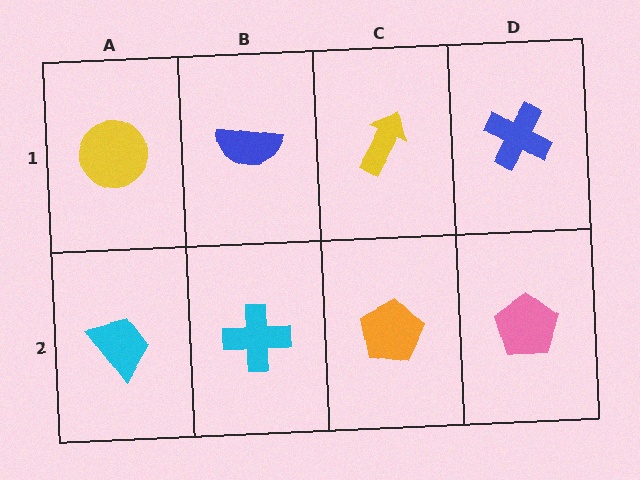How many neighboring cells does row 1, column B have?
3.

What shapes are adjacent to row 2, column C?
A yellow arrow (row 1, column C), a cyan cross (row 2, column B), a pink pentagon (row 2, column D).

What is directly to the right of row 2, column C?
A pink pentagon.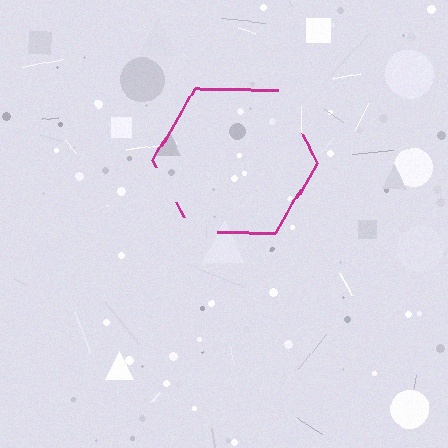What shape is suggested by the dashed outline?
The dashed outline suggests a hexagon.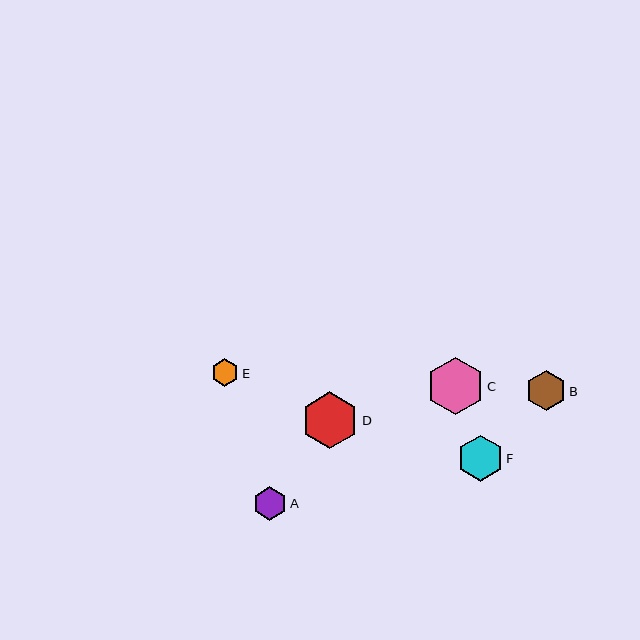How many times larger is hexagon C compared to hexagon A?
Hexagon C is approximately 1.7 times the size of hexagon A.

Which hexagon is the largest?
Hexagon C is the largest with a size of approximately 58 pixels.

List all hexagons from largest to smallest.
From largest to smallest: C, D, F, B, A, E.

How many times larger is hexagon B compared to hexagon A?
Hexagon B is approximately 1.2 times the size of hexagon A.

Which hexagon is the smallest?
Hexagon E is the smallest with a size of approximately 28 pixels.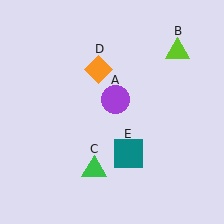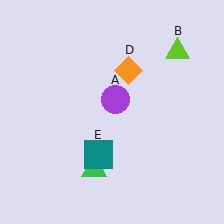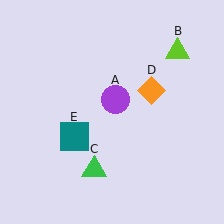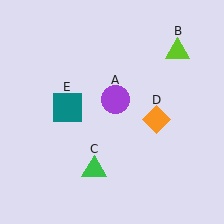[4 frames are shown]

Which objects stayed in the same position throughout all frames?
Purple circle (object A) and lime triangle (object B) and green triangle (object C) remained stationary.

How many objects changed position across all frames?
2 objects changed position: orange diamond (object D), teal square (object E).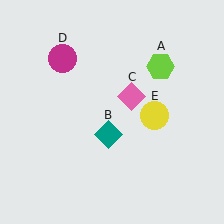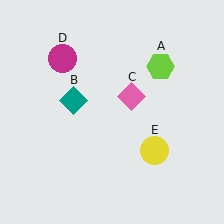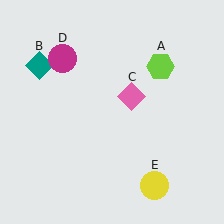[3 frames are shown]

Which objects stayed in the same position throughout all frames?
Lime hexagon (object A) and pink diamond (object C) and magenta circle (object D) remained stationary.